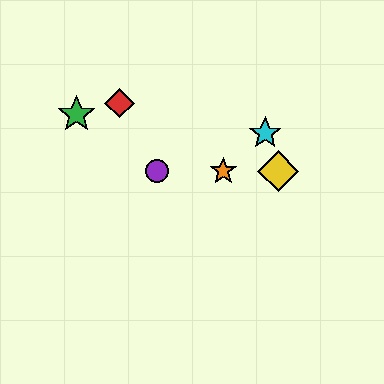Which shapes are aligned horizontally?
The blue diamond, the yellow diamond, the purple circle, the orange star are aligned horizontally.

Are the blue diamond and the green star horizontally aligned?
No, the blue diamond is at y≈171 and the green star is at y≈114.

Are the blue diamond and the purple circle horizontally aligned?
Yes, both are at y≈171.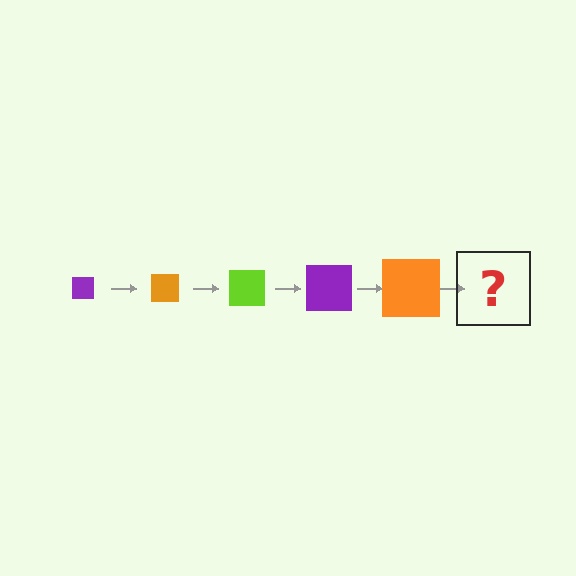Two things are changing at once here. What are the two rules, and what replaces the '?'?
The two rules are that the square grows larger each step and the color cycles through purple, orange, and lime. The '?' should be a lime square, larger than the previous one.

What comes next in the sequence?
The next element should be a lime square, larger than the previous one.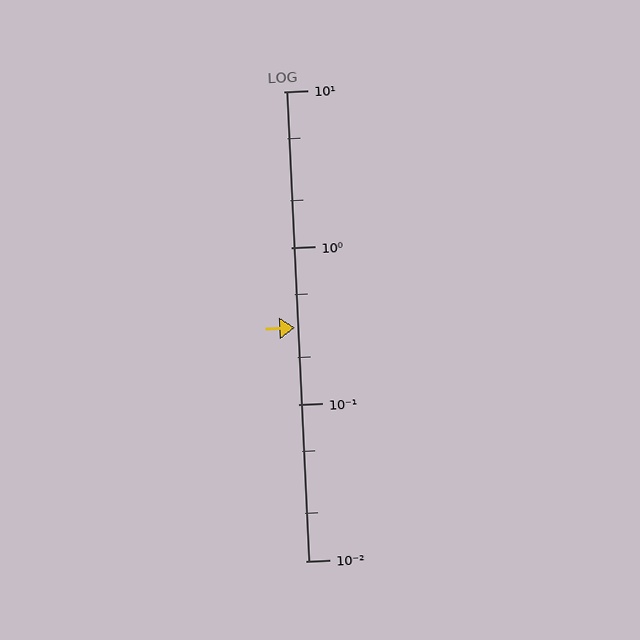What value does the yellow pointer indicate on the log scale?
The pointer indicates approximately 0.31.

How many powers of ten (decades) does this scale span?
The scale spans 3 decades, from 0.01 to 10.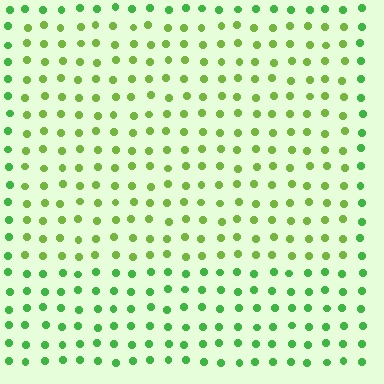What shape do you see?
I see a rectangle.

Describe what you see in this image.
The image is filled with small green elements in a uniform arrangement. A rectangle-shaped region is visible where the elements are tinted to a slightly different hue, forming a subtle color boundary.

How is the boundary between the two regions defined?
The boundary is defined purely by a slight shift in hue (about 29 degrees). Spacing, size, and orientation are identical on both sides.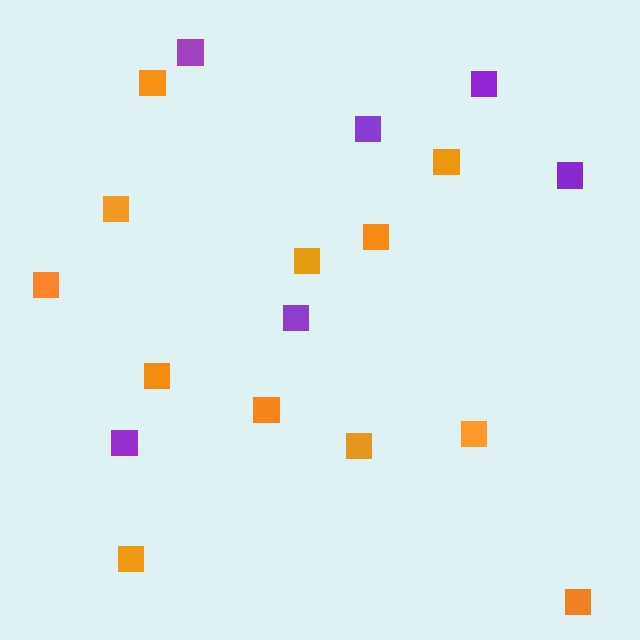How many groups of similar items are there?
There are 2 groups: one group of orange squares (12) and one group of purple squares (6).